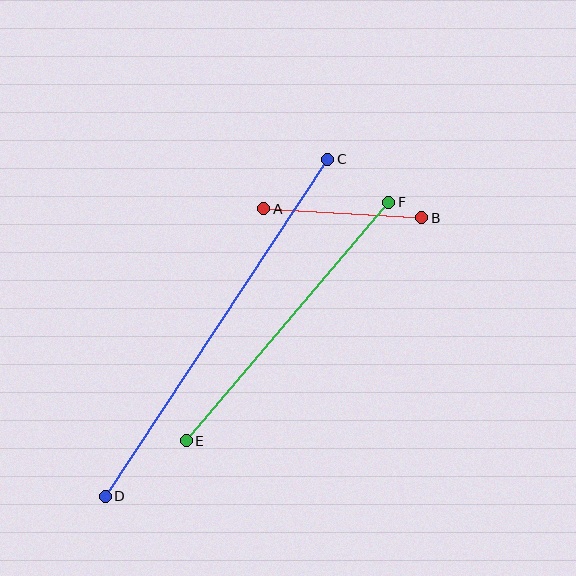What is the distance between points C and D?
The distance is approximately 404 pixels.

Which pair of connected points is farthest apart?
Points C and D are farthest apart.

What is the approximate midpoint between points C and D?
The midpoint is at approximately (216, 328) pixels.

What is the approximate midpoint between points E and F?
The midpoint is at approximately (288, 322) pixels.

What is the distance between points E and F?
The distance is approximately 313 pixels.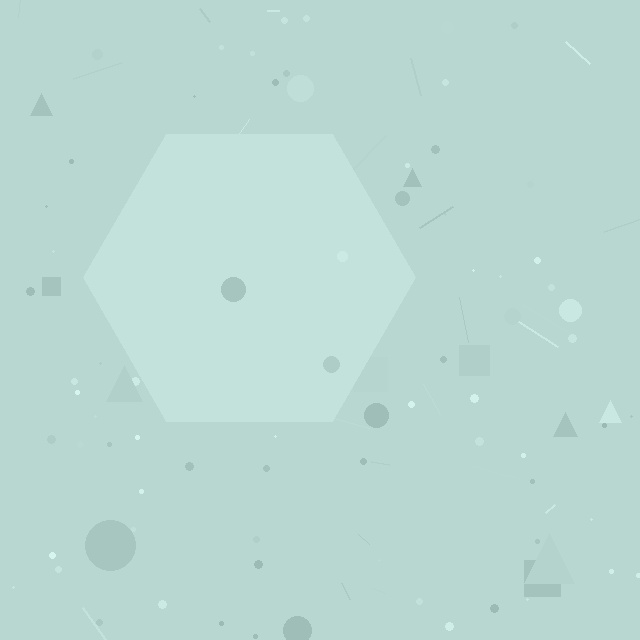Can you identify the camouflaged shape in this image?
The camouflaged shape is a hexagon.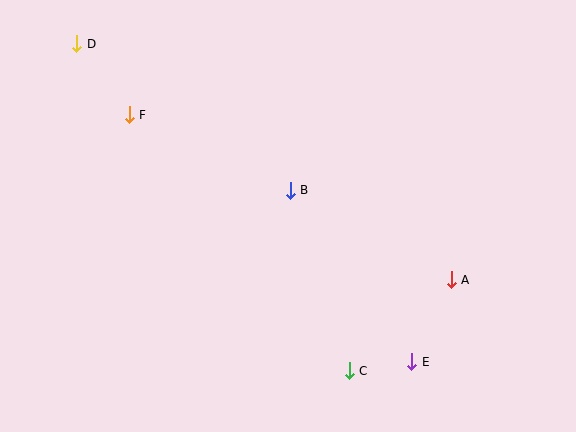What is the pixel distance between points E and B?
The distance between E and B is 210 pixels.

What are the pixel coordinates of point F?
Point F is at (129, 115).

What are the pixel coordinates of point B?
Point B is at (290, 190).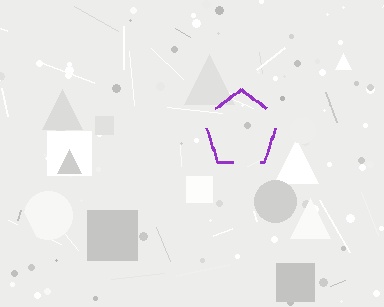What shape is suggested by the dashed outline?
The dashed outline suggests a pentagon.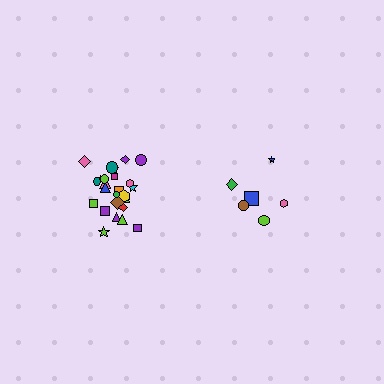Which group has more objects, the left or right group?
The left group.